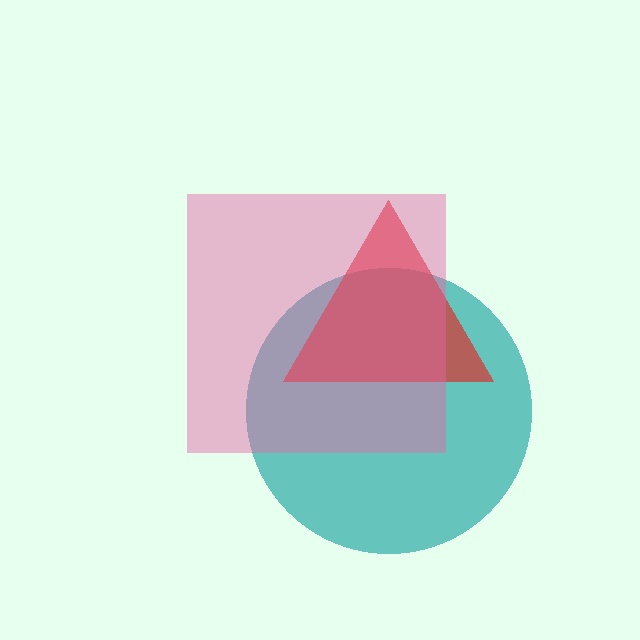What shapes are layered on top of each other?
The layered shapes are: a teal circle, a red triangle, a pink square.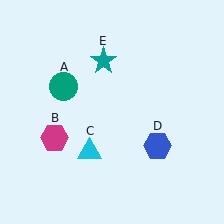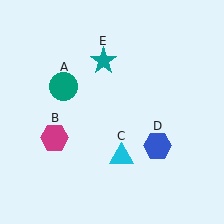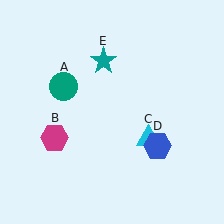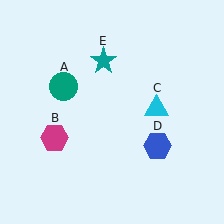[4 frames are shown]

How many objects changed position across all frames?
1 object changed position: cyan triangle (object C).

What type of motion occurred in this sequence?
The cyan triangle (object C) rotated counterclockwise around the center of the scene.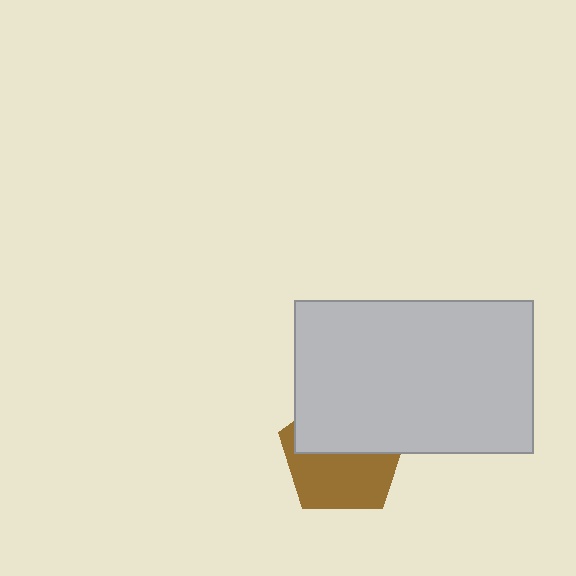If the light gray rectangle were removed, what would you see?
You would see the complete brown pentagon.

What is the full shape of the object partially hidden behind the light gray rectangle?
The partially hidden object is a brown pentagon.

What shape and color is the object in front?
The object in front is a light gray rectangle.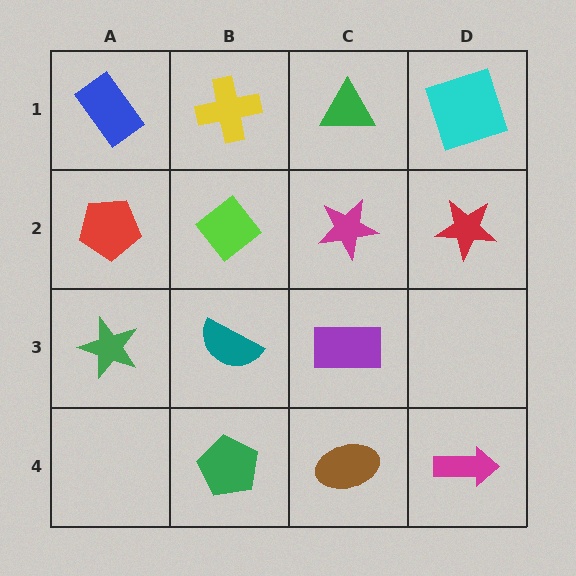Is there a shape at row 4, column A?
No, that cell is empty.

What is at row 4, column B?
A green pentagon.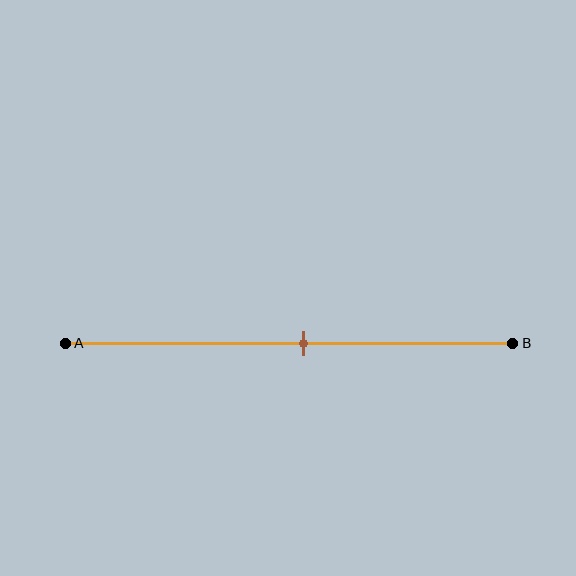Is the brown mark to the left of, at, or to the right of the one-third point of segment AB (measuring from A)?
The brown mark is to the right of the one-third point of segment AB.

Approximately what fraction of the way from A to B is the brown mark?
The brown mark is approximately 55% of the way from A to B.